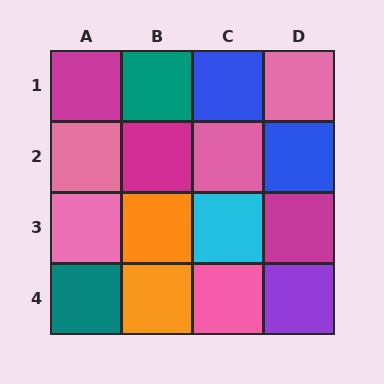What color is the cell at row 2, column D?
Blue.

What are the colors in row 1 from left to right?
Magenta, teal, blue, pink.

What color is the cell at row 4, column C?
Pink.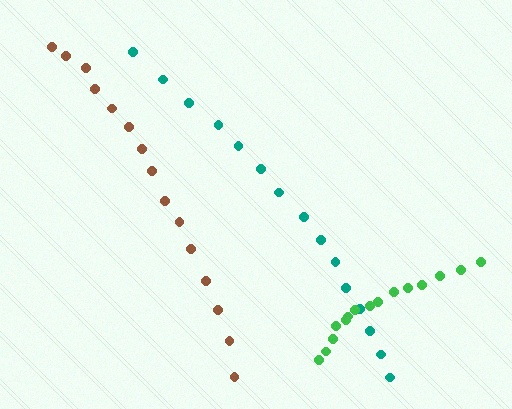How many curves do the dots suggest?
There are 3 distinct paths.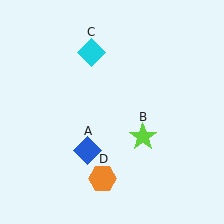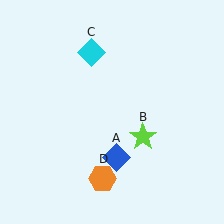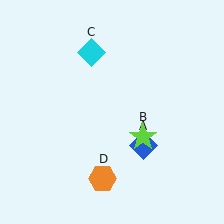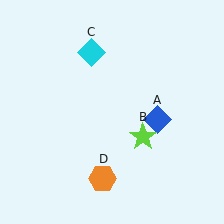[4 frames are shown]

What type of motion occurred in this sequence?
The blue diamond (object A) rotated counterclockwise around the center of the scene.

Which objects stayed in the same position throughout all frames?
Lime star (object B) and cyan diamond (object C) and orange hexagon (object D) remained stationary.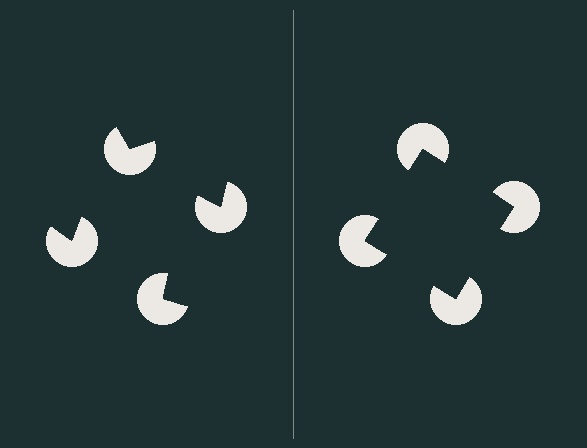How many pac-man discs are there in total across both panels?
8 — 4 on each side.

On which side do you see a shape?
An illusory square appears on the right side. On the left side the wedge cuts are rotated, so no coherent shape forms.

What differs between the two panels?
The pac-man discs are positioned identically on both sides; only the wedge orientations differ. On the right they align to a square; on the left they are misaligned.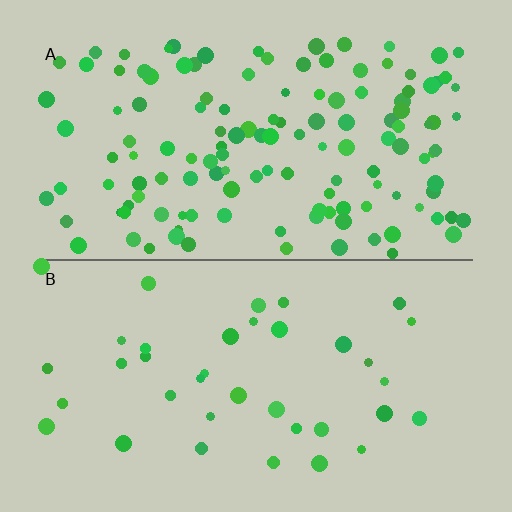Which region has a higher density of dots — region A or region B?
A (the top).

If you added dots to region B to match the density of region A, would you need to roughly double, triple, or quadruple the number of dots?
Approximately quadruple.